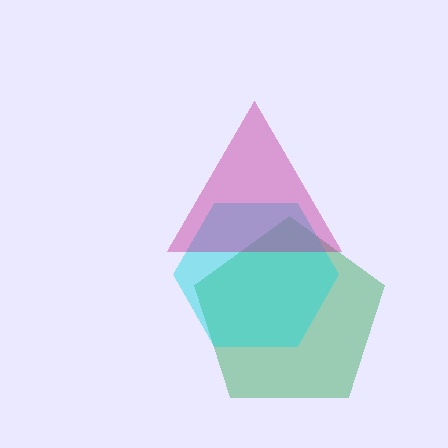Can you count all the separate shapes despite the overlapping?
Yes, there are 3 separate shapes.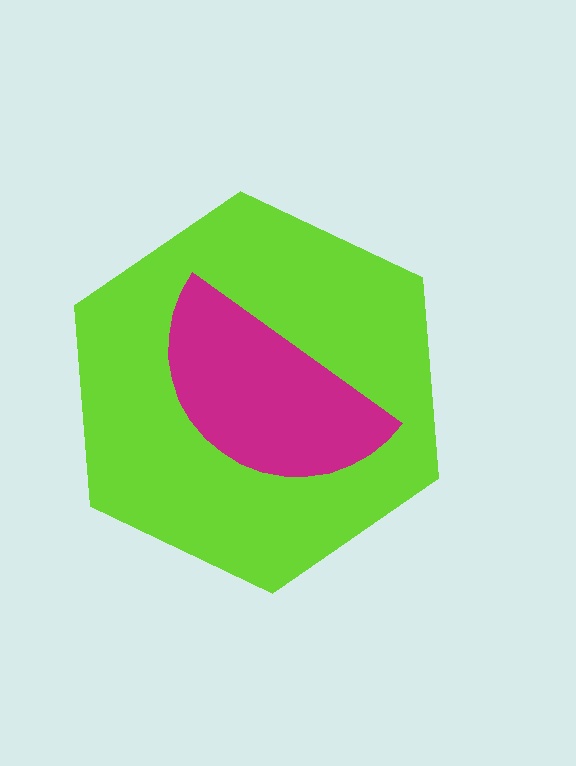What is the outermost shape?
The lime hexagon.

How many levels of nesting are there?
2.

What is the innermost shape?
The magenta semicircle.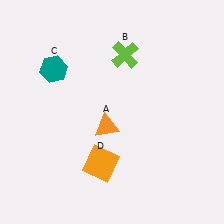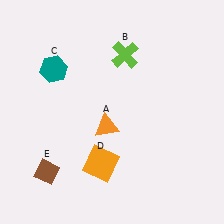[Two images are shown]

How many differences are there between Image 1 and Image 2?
There is 1 difference between the two images.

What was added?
A brown diamond (E) was added in Image 2.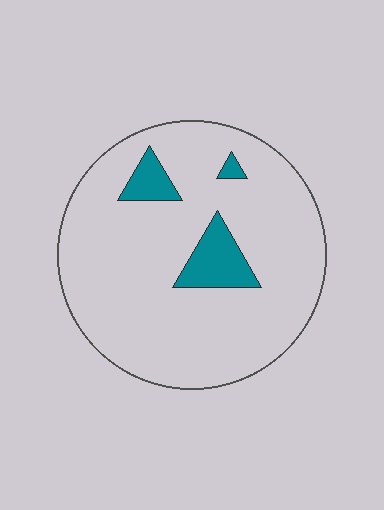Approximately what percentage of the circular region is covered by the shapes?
Approximately 10%.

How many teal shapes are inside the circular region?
3.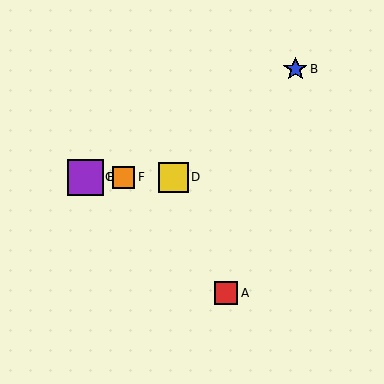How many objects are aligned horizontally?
4 objects (C, D, E, F) are aligned horizontally.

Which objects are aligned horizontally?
Objects C, D, E, F are aligned horizontally.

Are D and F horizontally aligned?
Yes, both are at y≈177.